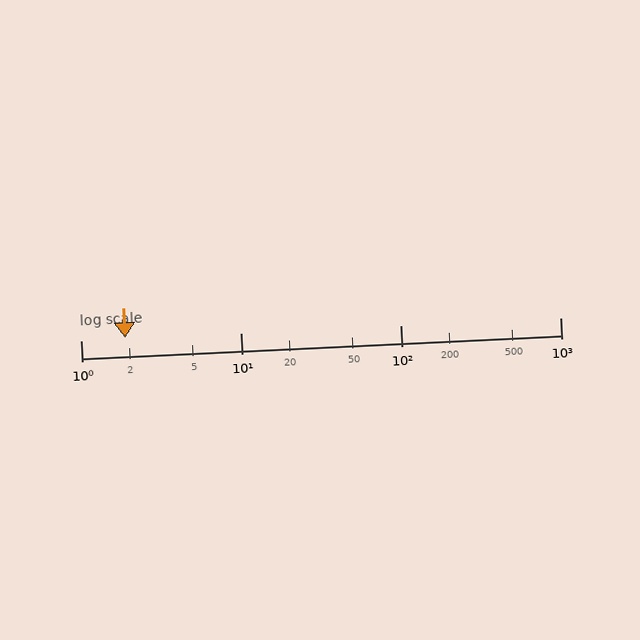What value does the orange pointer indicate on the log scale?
The pointer indicates approximately 1.9.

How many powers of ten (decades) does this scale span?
The scale spans 3 decades, from 1 to 1000.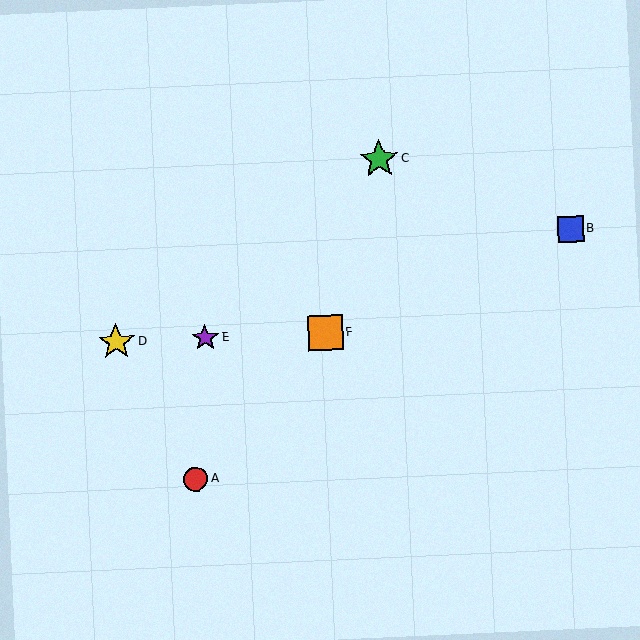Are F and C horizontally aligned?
No, F is at y≈332 and C is at y≈159.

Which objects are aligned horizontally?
Objects D, E, F are aligned horizontally.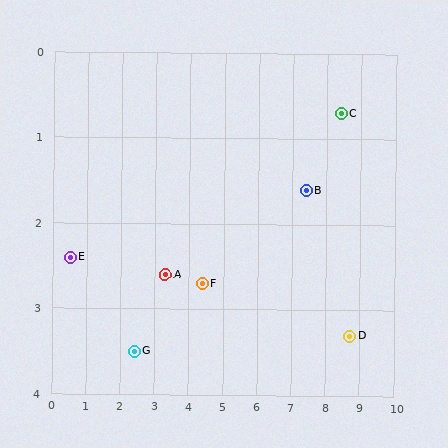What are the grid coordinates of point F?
Point F is at approximately (4.4, 2.7).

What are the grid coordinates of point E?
Point E is at approximately (0.5, 2.4).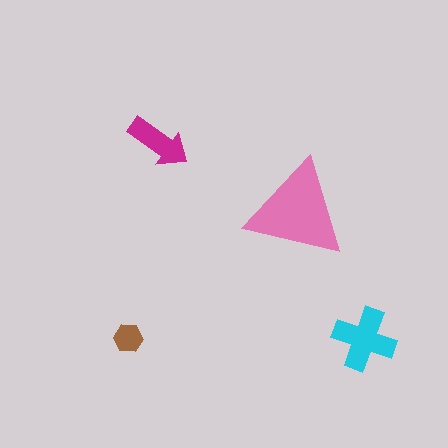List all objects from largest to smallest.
The pink triangle, the cyan cross, the magenta arrow, the brown hexagon.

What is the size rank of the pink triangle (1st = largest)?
1st.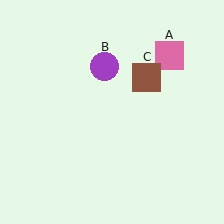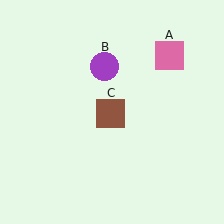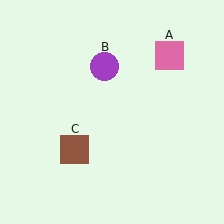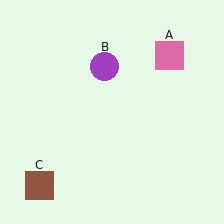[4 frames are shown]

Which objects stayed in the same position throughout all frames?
Pink square (object A) and purple circle (object B) remained stationary.